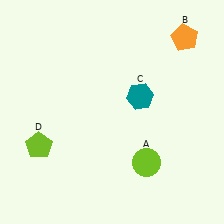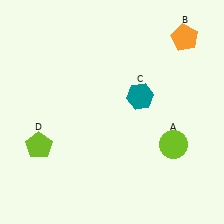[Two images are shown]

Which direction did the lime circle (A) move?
The lime circle (A) moved right.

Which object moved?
The lime circle (A) moved right.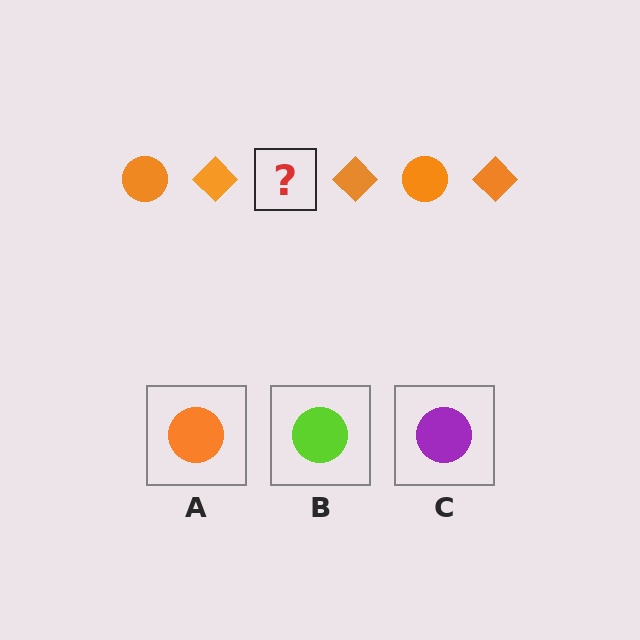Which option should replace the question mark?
Option A.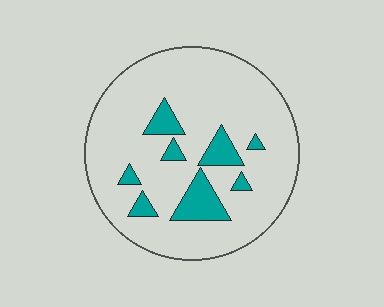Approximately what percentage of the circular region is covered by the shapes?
Approximately 15%.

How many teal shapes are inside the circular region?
8.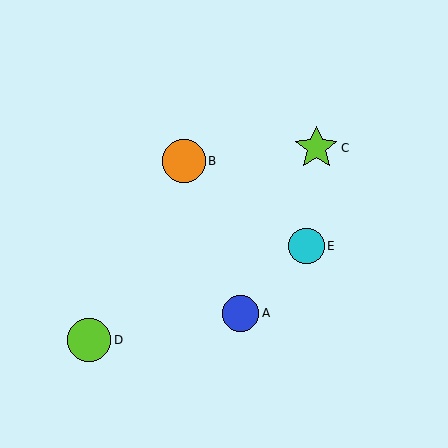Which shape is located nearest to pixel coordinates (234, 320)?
The blue circle (labeled A) at (241, 313) is nearest to that location.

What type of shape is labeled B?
Shape B is an orange circle.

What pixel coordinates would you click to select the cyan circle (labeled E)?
Click at (306, 246) to select the cyan circle E.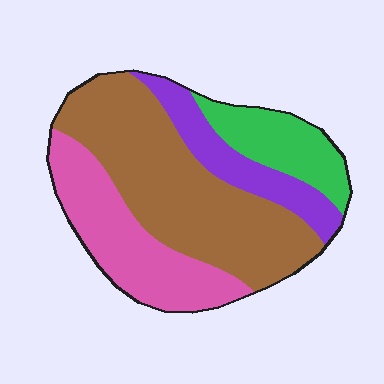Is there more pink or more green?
Pink.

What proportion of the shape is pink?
Pink covers roughly 25% of the shape.